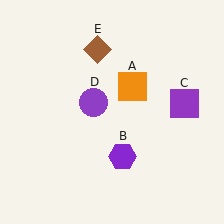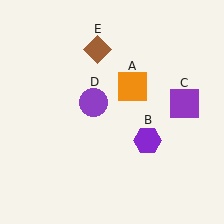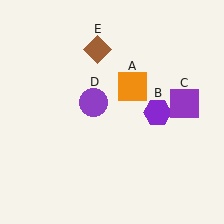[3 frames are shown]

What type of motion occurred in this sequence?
The purple hexagon (object B) rotated counterclockwise around the center of the scene.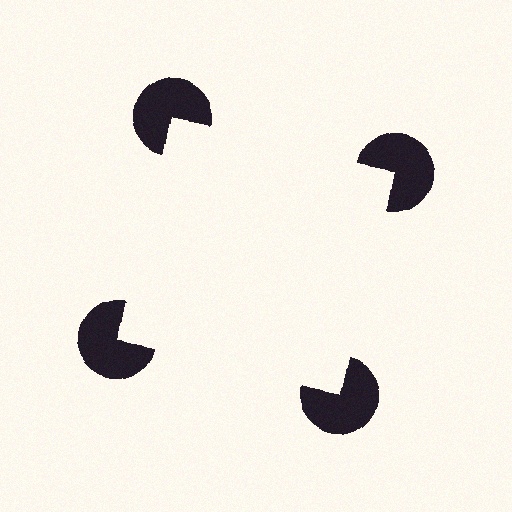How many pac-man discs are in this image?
There are 4 — one at each vertex of the illusory square.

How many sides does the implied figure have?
4 sides.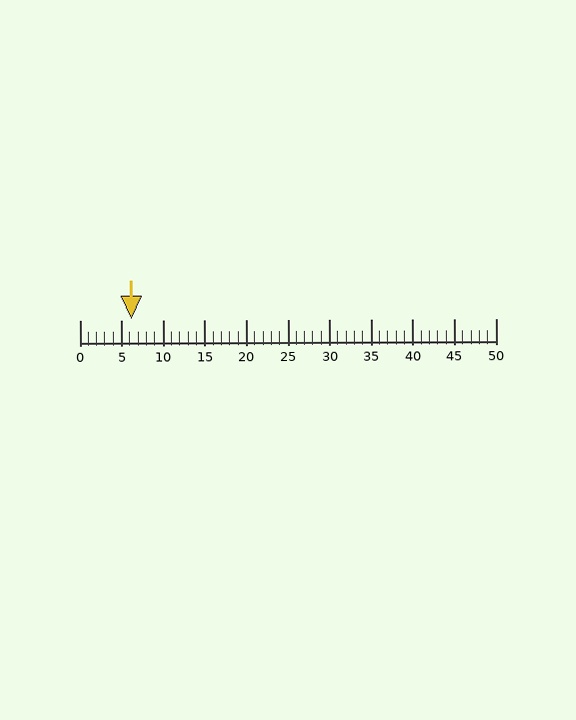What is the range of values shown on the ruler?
The ruler shows values from 0 to 50.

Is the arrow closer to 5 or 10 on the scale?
The arrow is closer to 5.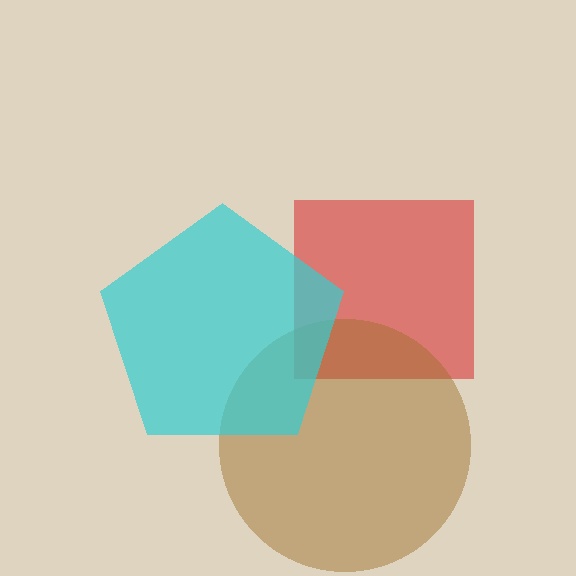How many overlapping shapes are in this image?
There are 3 overlapping shapes in the image.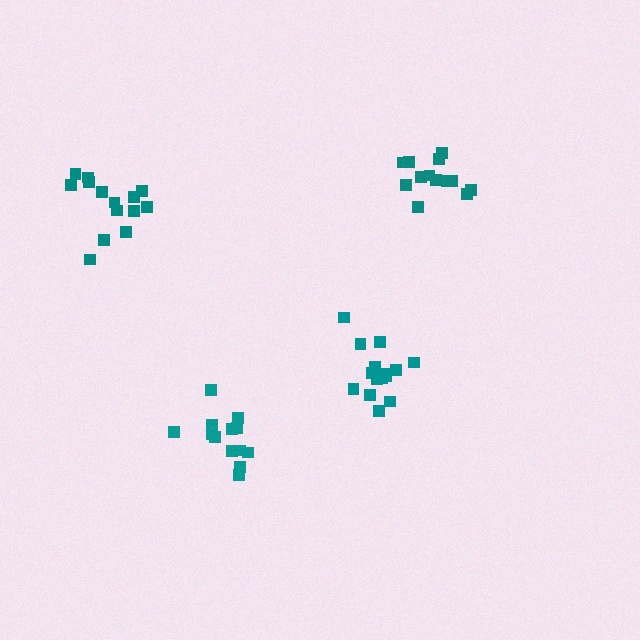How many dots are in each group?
Group 1: 14 dots, Group 2: 15 dots, Group 3: 14 dots, Group 4: 13 dots (56 total).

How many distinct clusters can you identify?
There are 4 distinct clusters.